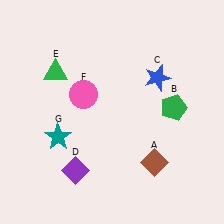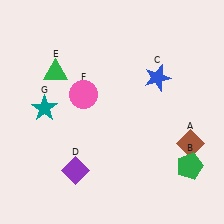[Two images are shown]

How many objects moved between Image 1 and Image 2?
3 objects moved between the two images.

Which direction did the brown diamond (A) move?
The brown diamond (A) moved right.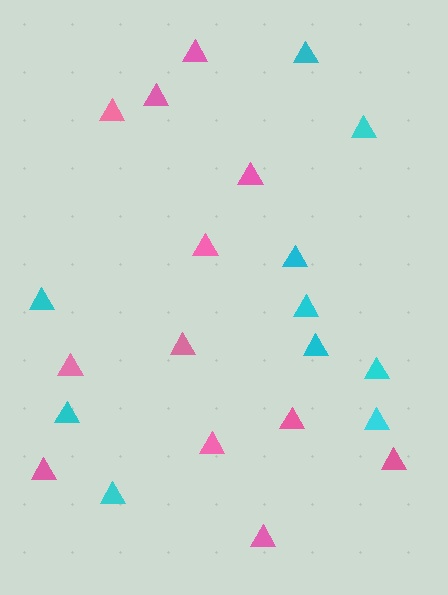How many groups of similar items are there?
There are 2 groups: one group of pink triangles (12) and one group of cyan triangles (10).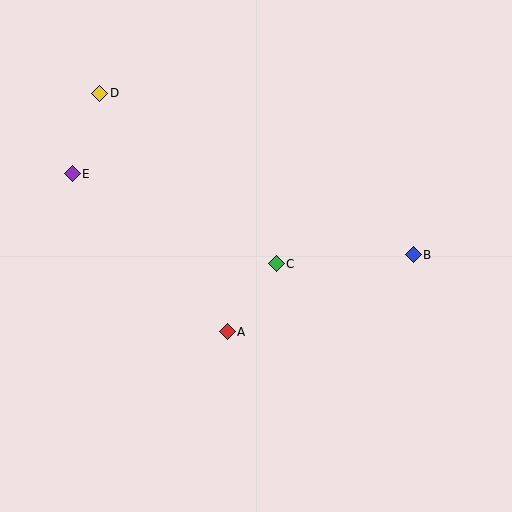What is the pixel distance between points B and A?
The distance between B and A is 201 pixels.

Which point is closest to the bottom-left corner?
Point A is closest to the bottom-left corner.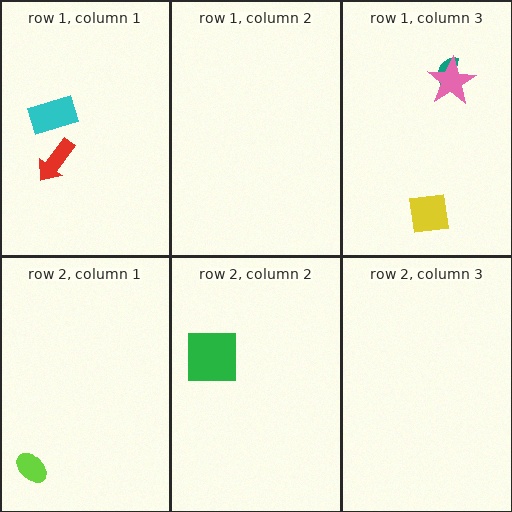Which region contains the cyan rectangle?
The row 1, column 1 region.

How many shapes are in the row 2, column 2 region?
1.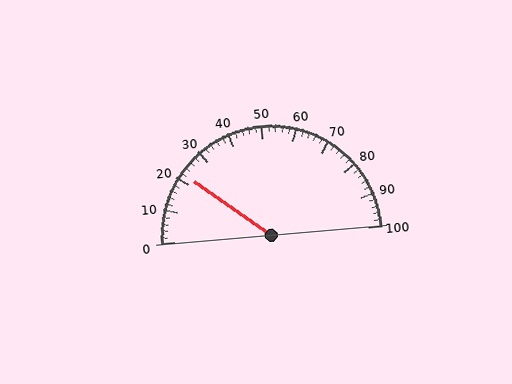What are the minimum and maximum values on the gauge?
The gauge ranges from 0 to 100.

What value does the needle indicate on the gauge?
The needle indicates approximately 22.